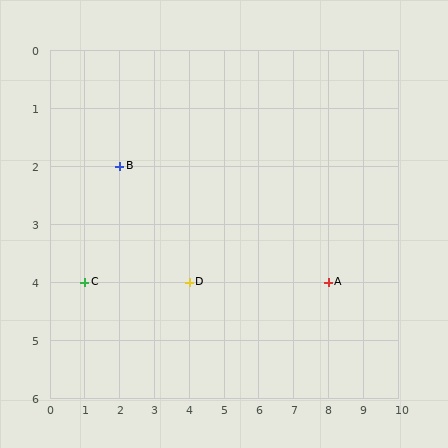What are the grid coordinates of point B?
Point B is at grid coordinates (2, 2).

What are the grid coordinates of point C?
Point C is at grid coordinates (1, 4).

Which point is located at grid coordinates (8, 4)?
Point A is at (8, 4).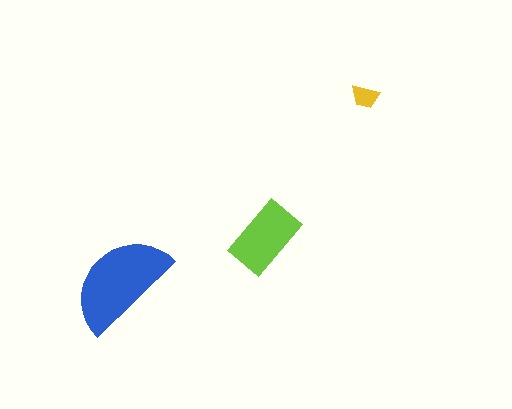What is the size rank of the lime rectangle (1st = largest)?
2nd.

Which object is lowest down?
The blue semicircle is bottommost.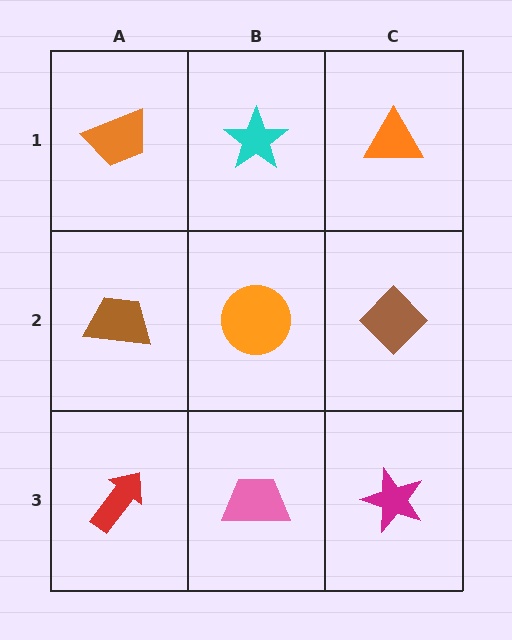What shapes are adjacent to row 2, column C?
An orange triangle (row 1, column C), a magenta star (row 3, column C), an orange circle (row 2, column B).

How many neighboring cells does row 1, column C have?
2.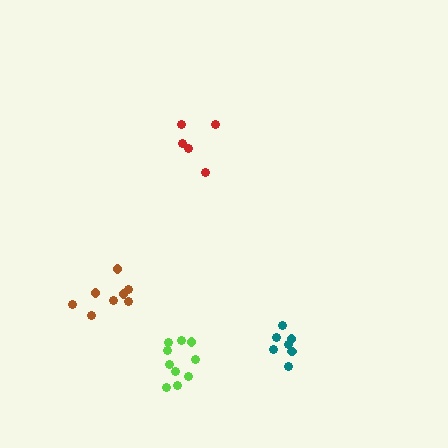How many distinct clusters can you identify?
There are 4 distinct clusters.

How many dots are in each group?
Group 1: 8 dots, Group 2: 5 dots, Group 3: 10 dots, Group 4: 7 dots (30 total).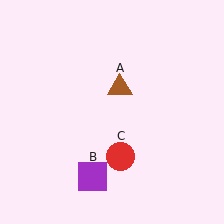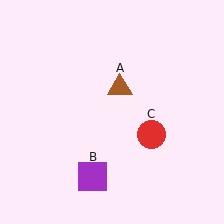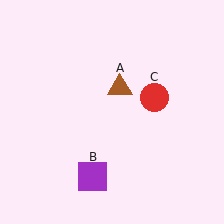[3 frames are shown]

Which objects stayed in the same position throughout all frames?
Brown triangle (object A) and purple square (object B) remained stationary.